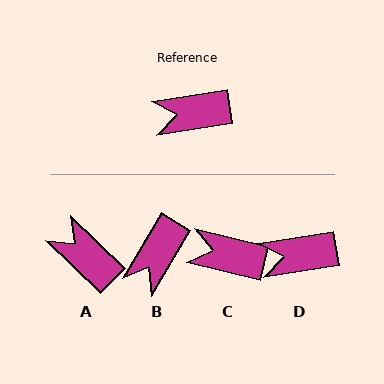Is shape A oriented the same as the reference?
No, it is off by about 53 degrees.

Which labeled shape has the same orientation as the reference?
D.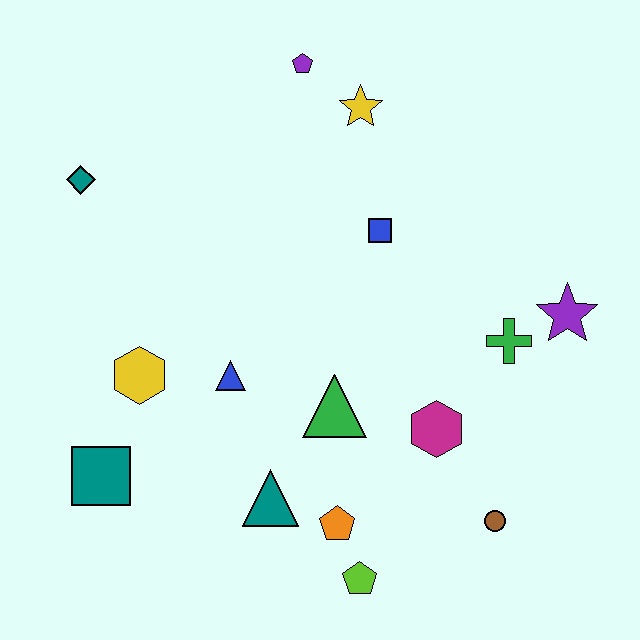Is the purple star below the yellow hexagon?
No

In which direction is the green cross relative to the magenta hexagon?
The green cross is above the magenta hexagon.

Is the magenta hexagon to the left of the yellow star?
No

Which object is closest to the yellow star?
The purple pentagon is closest to the yellow star.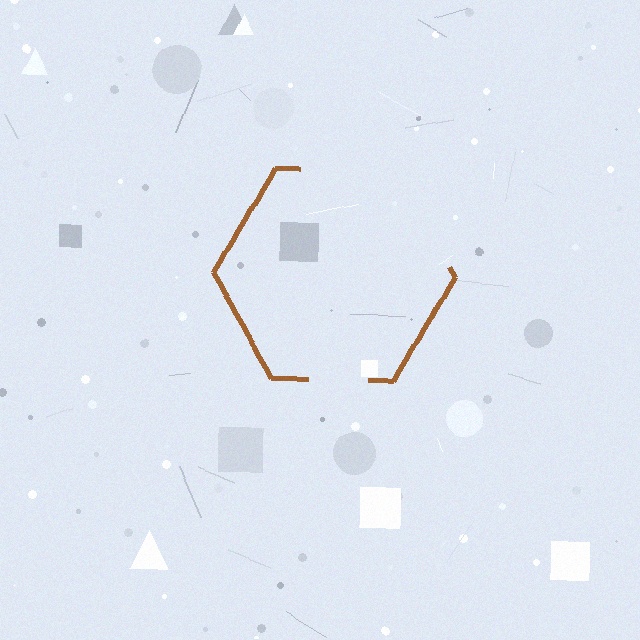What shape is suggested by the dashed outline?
The dashed outline suggests a hexagon.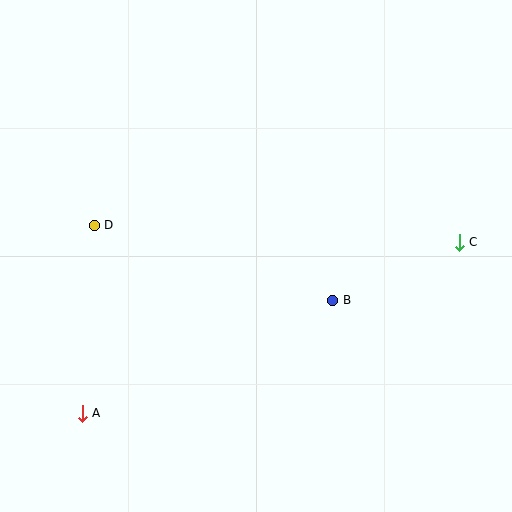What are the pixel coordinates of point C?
Point C is at (459, 242).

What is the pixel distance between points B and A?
The distance between B and A is 275 pixels.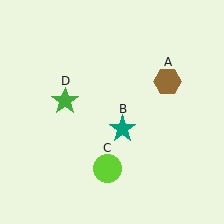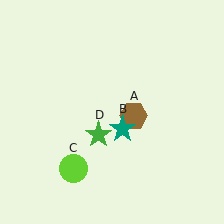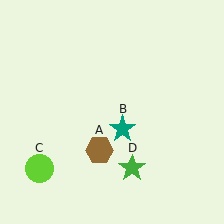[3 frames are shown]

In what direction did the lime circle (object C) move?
The lime circle (object C) moved left.